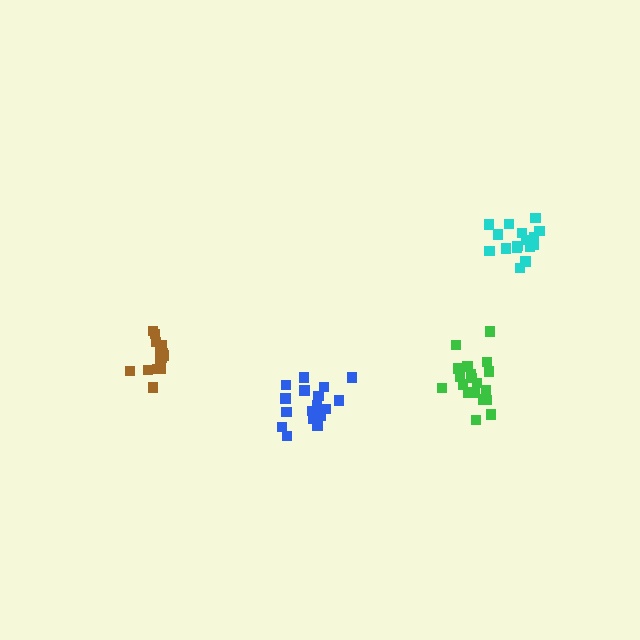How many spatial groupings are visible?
There are 4 spatial groupings.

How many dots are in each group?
Group 1: 18 dots, Group 2: 14 dots, Group 3: 19 dots, Group 4: 16 dots (67 total).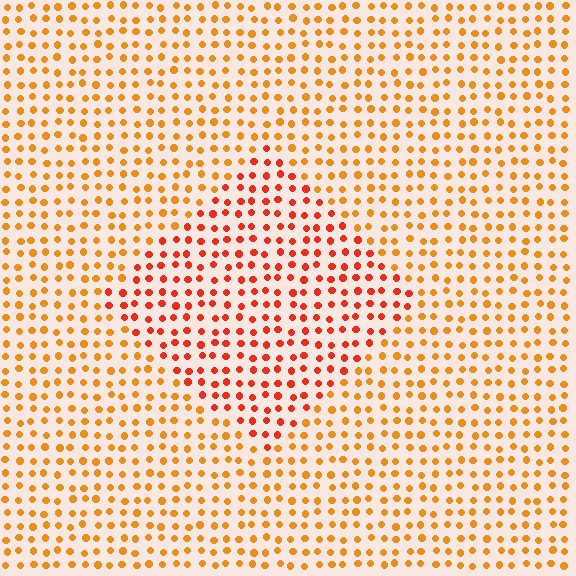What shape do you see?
I see a diamond.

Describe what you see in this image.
The image is filled with small orange elements in a uniform arrangement. A diamond-shaped region is visible where the elements are tinted to a slightly different hue, forming a subtle color boundary.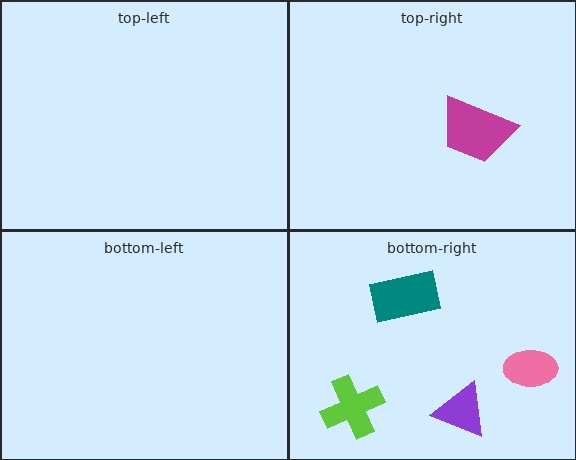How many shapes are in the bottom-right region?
4.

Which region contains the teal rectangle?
The bottom-right region.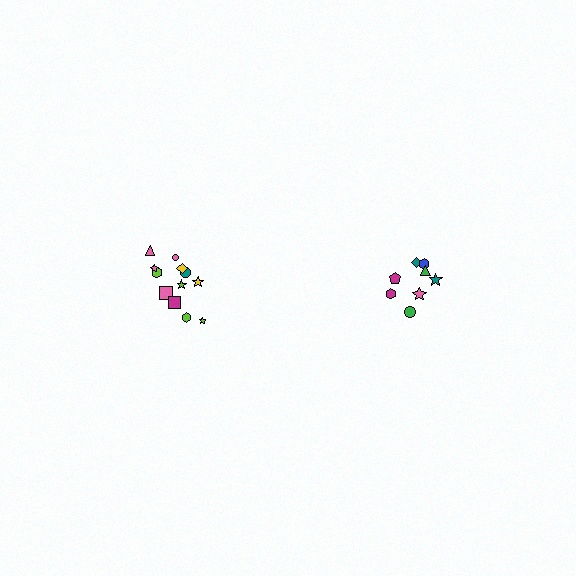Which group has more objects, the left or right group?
The left group.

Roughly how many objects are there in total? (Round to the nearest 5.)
Roughly 20 objects in total.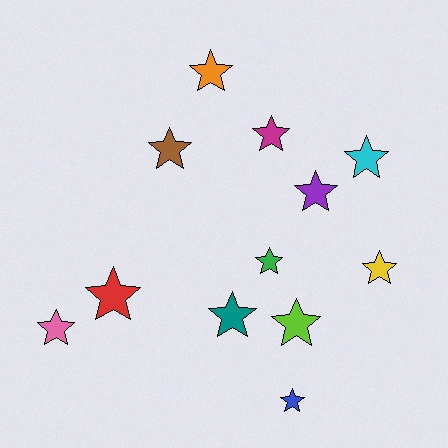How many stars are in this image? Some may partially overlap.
There are 12 stars.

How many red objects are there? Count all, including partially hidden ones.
There is 1 red object.